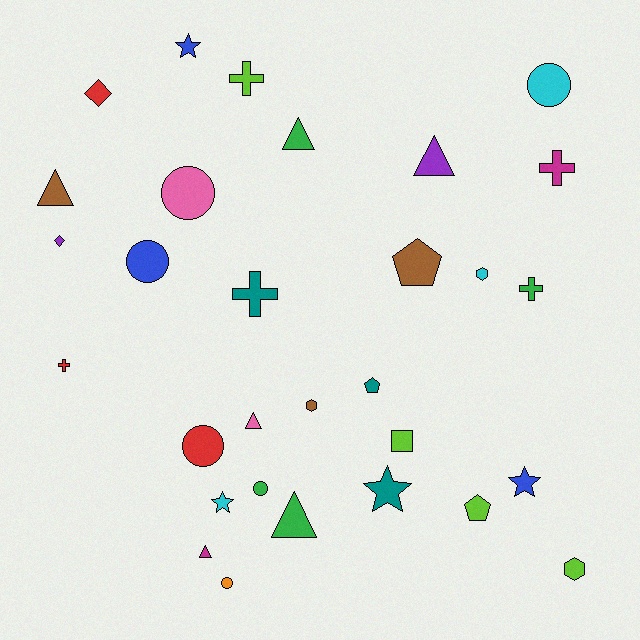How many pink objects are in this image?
There are 2 pink objects.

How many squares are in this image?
There is 1 square.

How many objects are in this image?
There are 30 objects.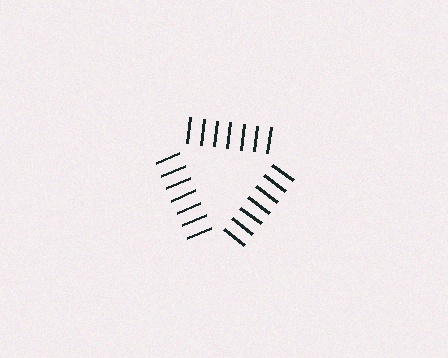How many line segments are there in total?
21 — 7 along each of the 3 edges.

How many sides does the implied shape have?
3 sides — the line-ends trace a triangle.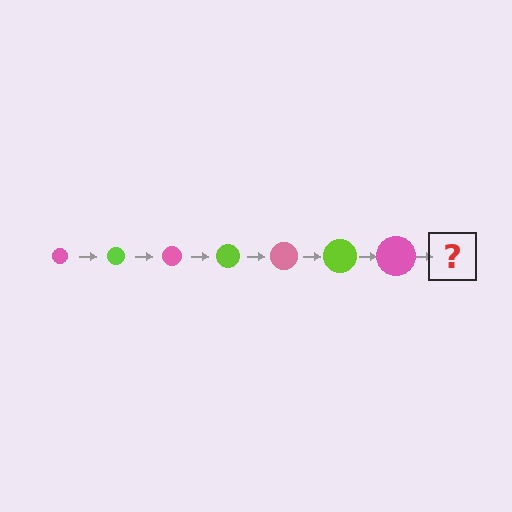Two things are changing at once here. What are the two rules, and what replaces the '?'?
The two rules are that the circle grows larger each step and the color cycles through pink and lime. The '?' should be a lime circle, larger than the previous one.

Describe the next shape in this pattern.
It should be a lime circle, larger than the previous one.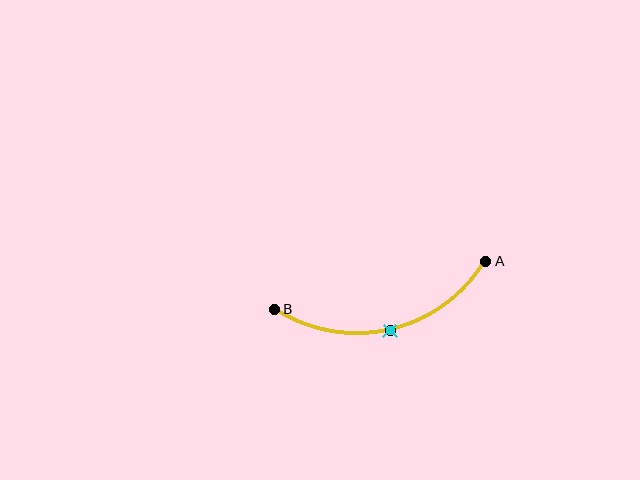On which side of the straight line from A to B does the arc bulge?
The arc bulges below the straight line connecting A and B.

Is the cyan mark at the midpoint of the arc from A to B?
Yes. The cyan mark lies on the arc at equal arc-length from both A and B — it is the arc midpoint.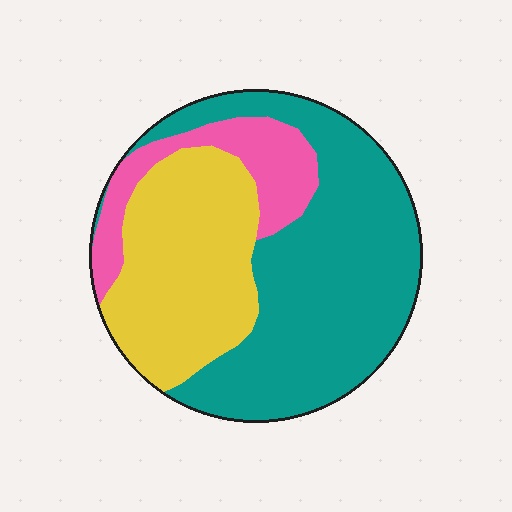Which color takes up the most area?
Teal, at roughly 55%.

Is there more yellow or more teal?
Teal.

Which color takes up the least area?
Pink, at roughly 15%.